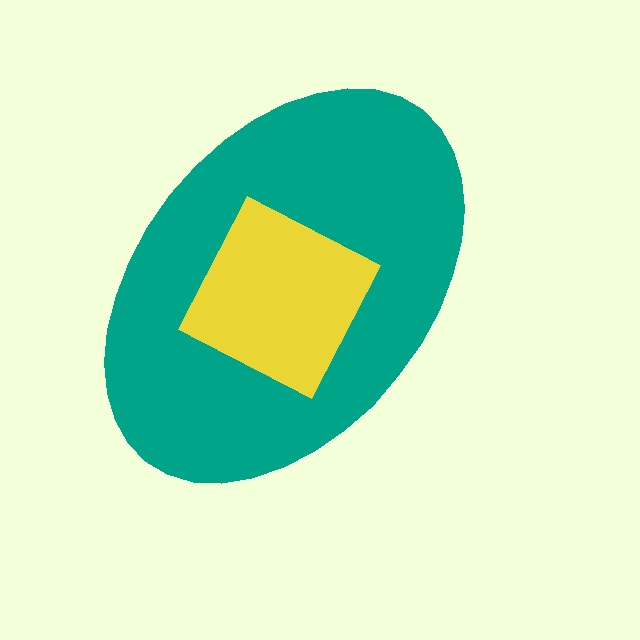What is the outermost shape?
The teal ellipse.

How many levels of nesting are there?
2.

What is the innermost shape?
The yellow square.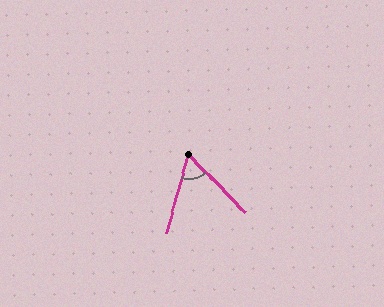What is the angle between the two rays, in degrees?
Approximately 60 degrees.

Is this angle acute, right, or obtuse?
It is acute.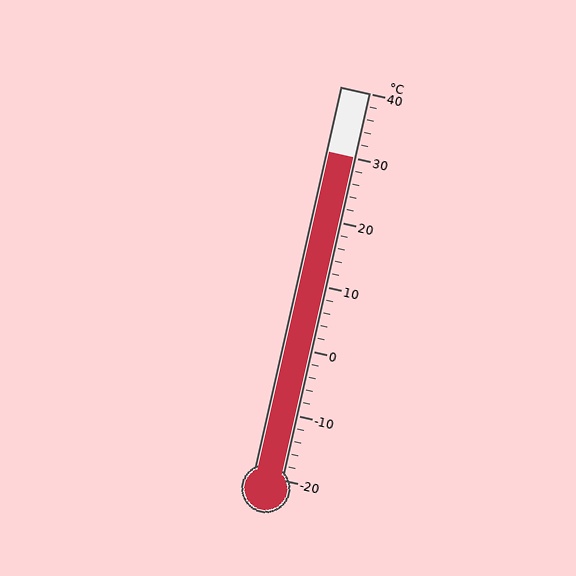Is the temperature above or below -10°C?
The temperature is above -10°C.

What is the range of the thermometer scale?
The thermometer scale ranges from -20°C to 40°C.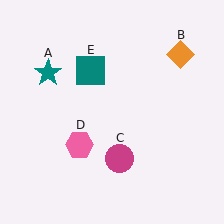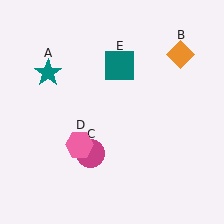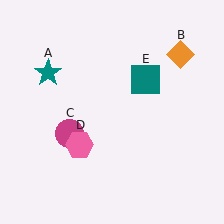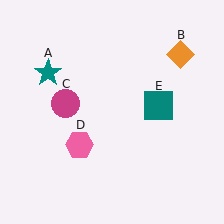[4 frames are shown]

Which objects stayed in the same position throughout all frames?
Teal star (object A) and orange diamond (object B) and pink hexagon (object D) remained stationary.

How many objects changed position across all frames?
2 objects changed position: magenta circle (object C), teal square (object E).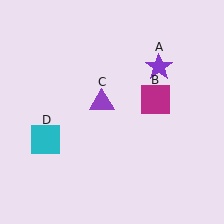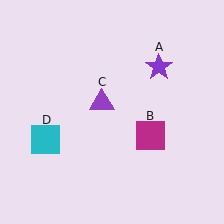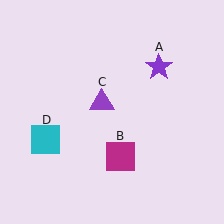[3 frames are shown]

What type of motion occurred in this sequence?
The magenta square (object B) rotated clockwise around the center of the scene.